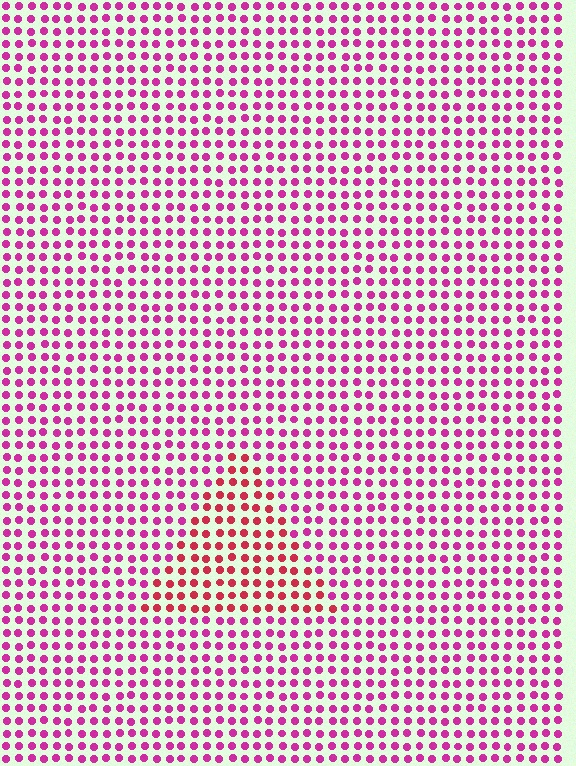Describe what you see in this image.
The image is filled with small magenta elements in a uniform arrangement. A triangle-shaped region is visible where the elements are tinted to a slightly different hue, forming a subtle color boundary.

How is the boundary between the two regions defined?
The boundary is defined purely by a slight shift in hue (about 32 degrees). Spacing, size, and orientation are identical on both sides.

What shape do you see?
I see a triangle.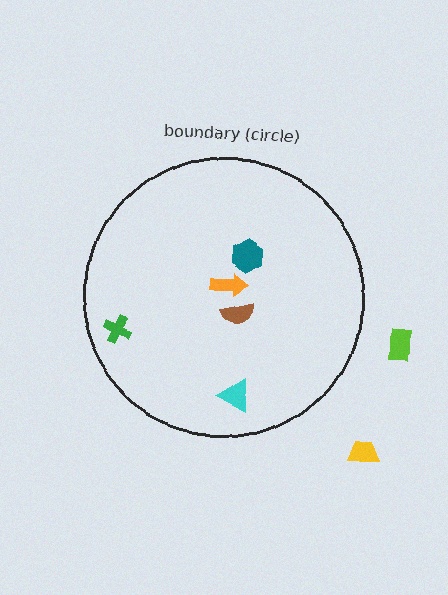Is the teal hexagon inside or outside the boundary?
Inside.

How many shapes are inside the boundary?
5 inside, 2 outside.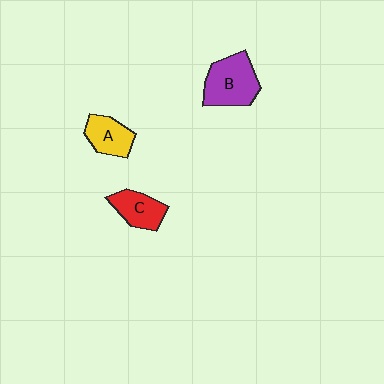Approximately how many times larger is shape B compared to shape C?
Approximately 1.5 times.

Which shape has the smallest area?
Shape A (yellow).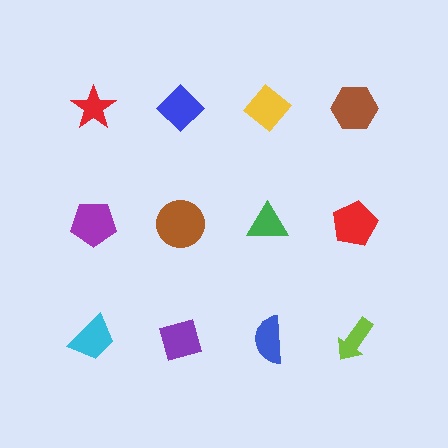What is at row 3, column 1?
A cyan trapezoid.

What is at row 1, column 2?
A blue diamond.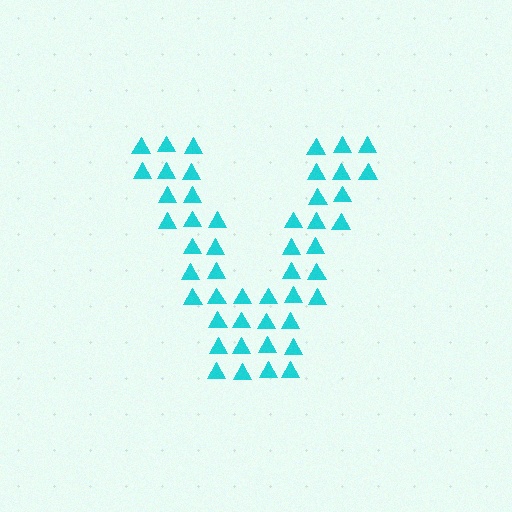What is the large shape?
The large shape is the letter V.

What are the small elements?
The small elements are triangles.